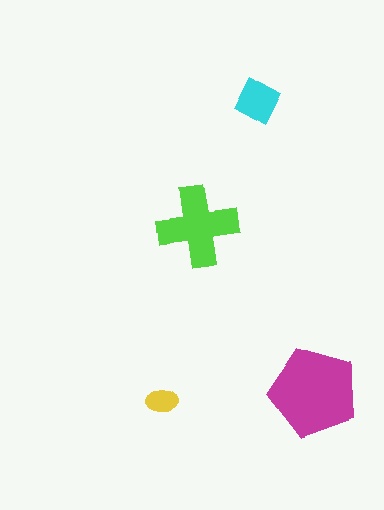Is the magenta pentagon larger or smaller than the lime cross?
Larger.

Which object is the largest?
The magenta pentagon.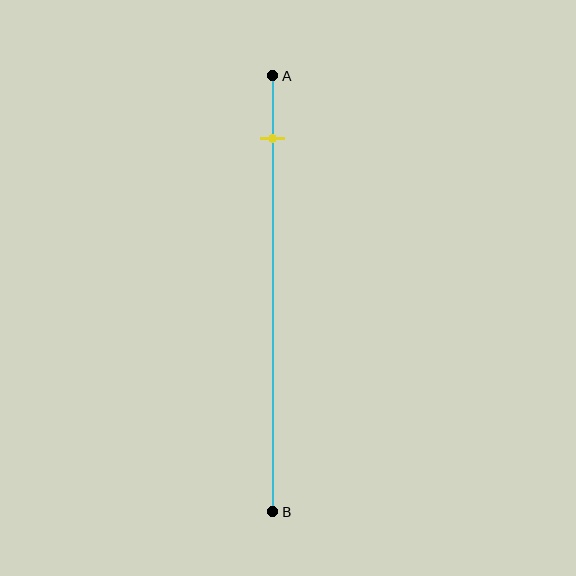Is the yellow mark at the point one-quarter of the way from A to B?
No, the mark is at about 15% from A, not at the 25% one-quarter point.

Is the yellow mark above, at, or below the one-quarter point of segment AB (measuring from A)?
The yellow mark is above the one-quarter point of segment AB.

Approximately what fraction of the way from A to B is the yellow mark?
The yellow mark is approximately 15% of the way from A to B.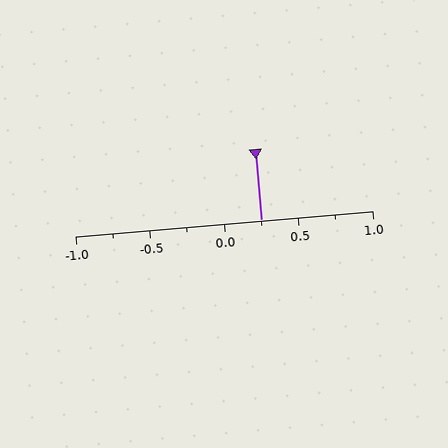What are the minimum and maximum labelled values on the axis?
The axis runs from -1.0 to 1.0.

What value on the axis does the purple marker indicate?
The marker indicates approximately 0.25.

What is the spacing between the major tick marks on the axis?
The major ticks are spaced 0.5 apart.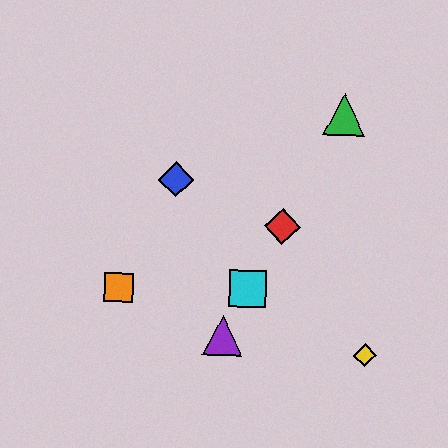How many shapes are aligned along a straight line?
4 shapes (the red diamond, the green triangle, the purple triangle, the cyan square) are aligned along a straight line.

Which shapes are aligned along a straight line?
The red diamond, the green triangle, the purple triangle, the cyan square are aligned along a straight line.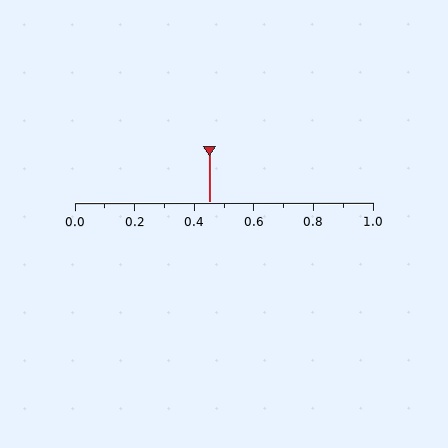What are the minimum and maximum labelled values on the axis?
The axis runs from 0.0 to 1.0.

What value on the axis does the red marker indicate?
The marker indicates approximately 0.45.